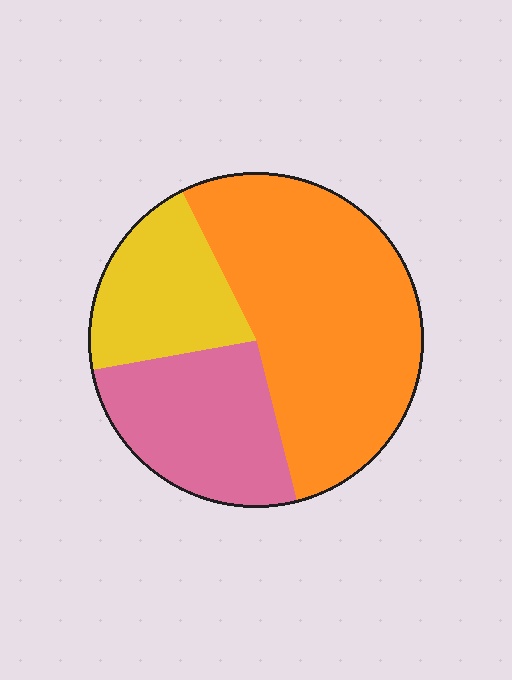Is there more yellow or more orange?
Orange.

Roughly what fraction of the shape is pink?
Pink takes up between a sixth and a third of the shape.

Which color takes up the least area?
Yellow, at roughly 20%.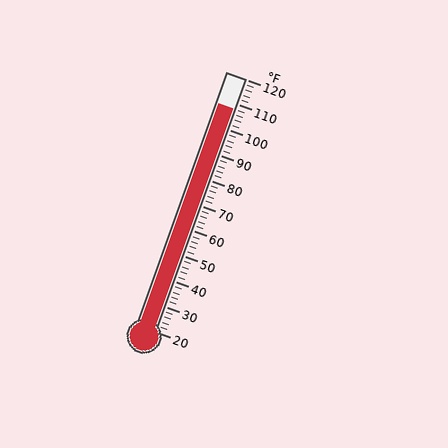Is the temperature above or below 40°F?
The temperature is above 40°F.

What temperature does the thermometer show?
The thermometer shows approximately 108°F.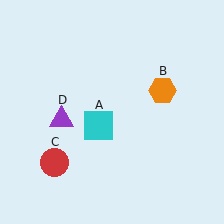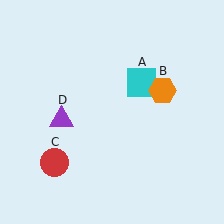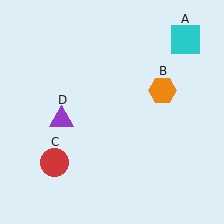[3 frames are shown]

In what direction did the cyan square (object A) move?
The cyan square (object A) moved up and to the right.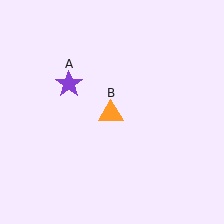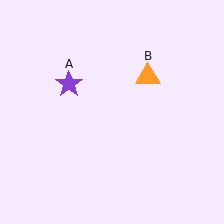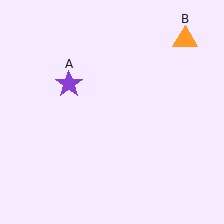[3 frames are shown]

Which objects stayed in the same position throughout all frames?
Purple star (object A) remained stationary.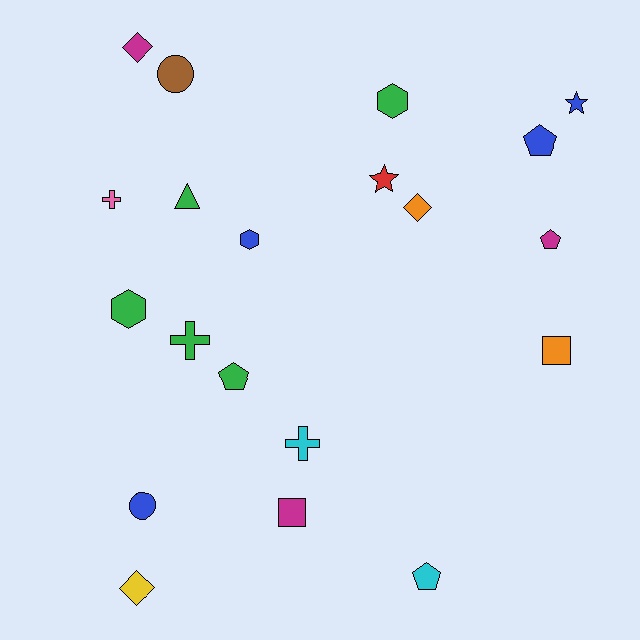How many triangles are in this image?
There is 1 triangle.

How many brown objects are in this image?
There is 1 brown object.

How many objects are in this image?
There are 20 objects.